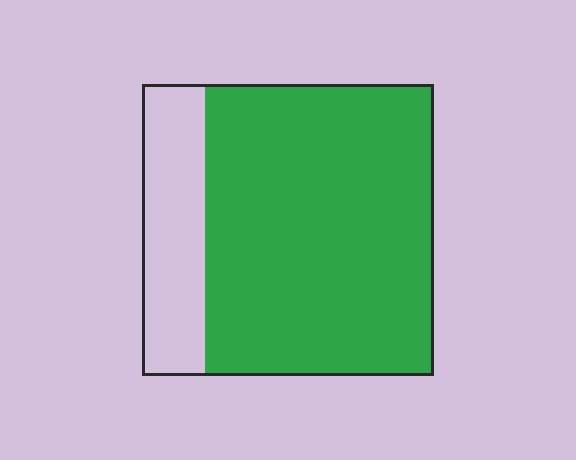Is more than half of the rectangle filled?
Yes.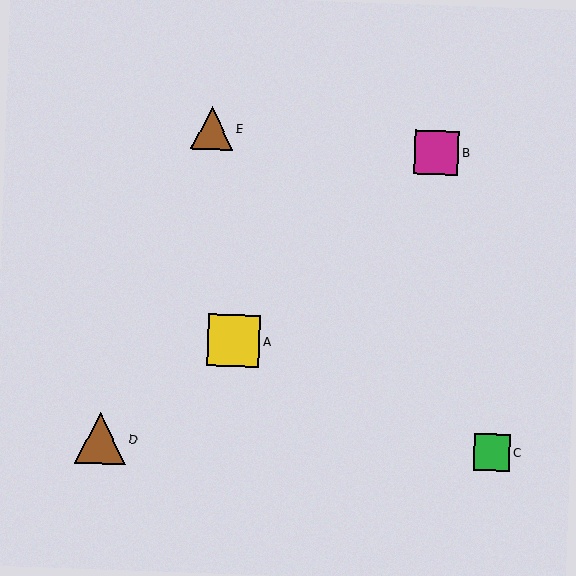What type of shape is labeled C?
Shape C is a green square.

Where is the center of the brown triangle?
The center of the brown triangle is at (100, 438).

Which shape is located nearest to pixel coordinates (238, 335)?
The yellow square (labeled A) at (234, 341) is nearest to that location.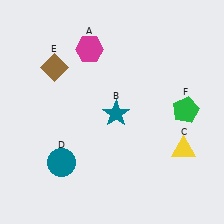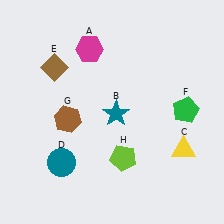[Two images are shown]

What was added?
A brown hexagon (G), a lime pentagon (H) were added in Image 2.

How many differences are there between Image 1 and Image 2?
There are 2 differences between the two images.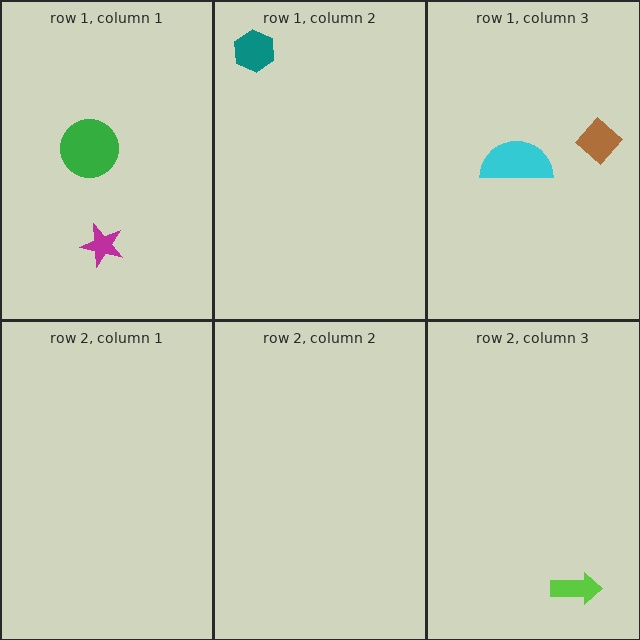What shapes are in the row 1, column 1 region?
The magenta star, the green circle.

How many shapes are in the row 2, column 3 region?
1.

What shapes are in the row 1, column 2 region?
The teal hexagon.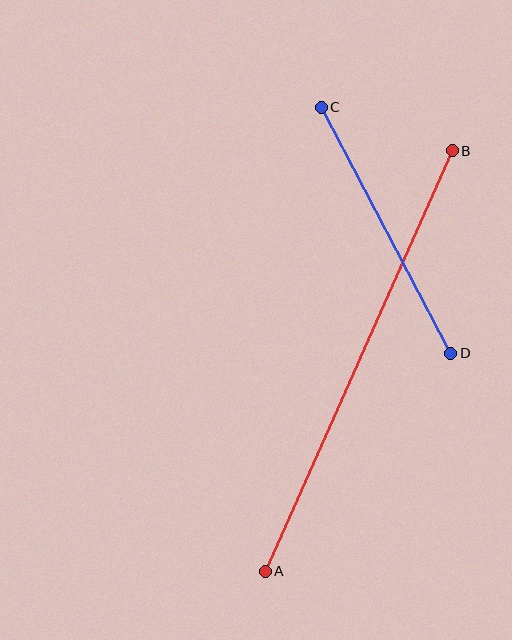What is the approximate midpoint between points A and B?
The midpoint is at approximately (359, 361) pixels.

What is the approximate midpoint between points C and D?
The midpoint is at approximately (386, 230) pixels.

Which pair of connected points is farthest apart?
Points A and B are farthest apart.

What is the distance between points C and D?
The distance is approximately 278 pixels.